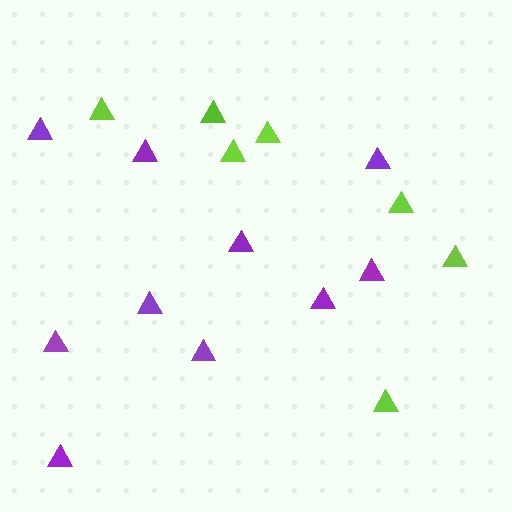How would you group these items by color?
There are 2 groups: one group of purple triangles (10) and one group of lime triangles (7).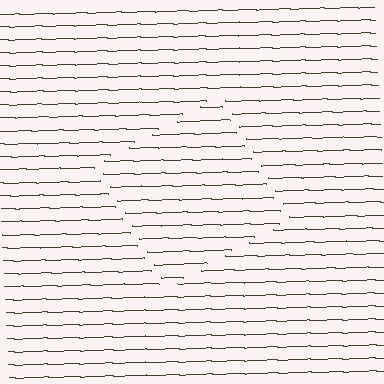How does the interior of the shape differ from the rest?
The interior of the shape contains the same grating, shifted by half a period — the contour is defined by the phase discontinuity where line-ends from the inner and outer gratings abut.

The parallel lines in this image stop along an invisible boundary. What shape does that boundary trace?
An illusory square. The interior of the shape contains the same grating, shifted by half a period — the contour is defined by the phase discontinuity where line-ends from the inner and outer gratings abut.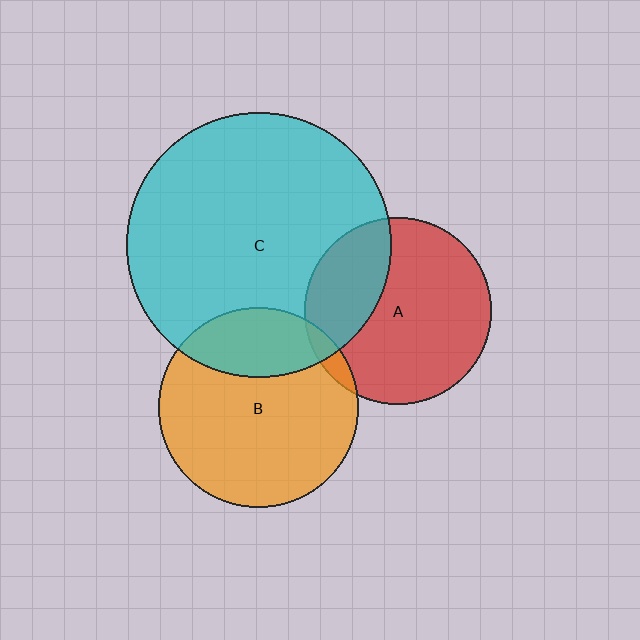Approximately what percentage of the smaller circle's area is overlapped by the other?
Approximately 5%.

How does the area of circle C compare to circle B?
Approximately 1.8 times.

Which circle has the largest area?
Circle C (cyan).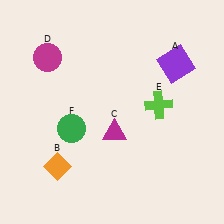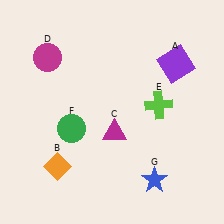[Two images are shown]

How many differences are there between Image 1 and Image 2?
There is 1 difference between the two images.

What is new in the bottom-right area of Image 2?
A blue star (G) was added in the bottom-right area of Image 2.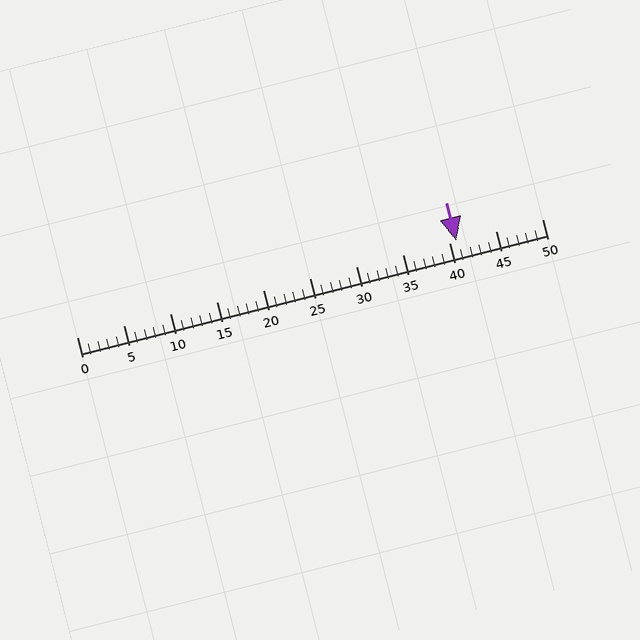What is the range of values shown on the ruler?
The ruler shows values from 0 to 50.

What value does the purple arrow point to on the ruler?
The purple arrow points to approximately 41.